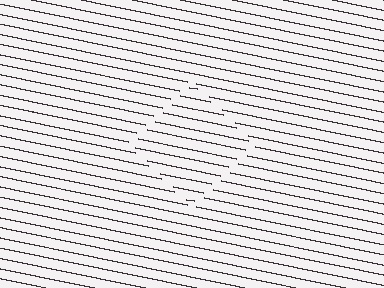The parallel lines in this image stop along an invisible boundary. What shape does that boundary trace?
An illusory square. The interior of the shape contains the same grating, shifted by half a period — the contour is defined by the phase discontinuity where line-ends from the inner and outer gratings abut.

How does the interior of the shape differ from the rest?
The interior of the shape contains the same grating, shifted by half a period — the contour is defined by the phase discontinuity where line-ends from the inner and outer gratings abut.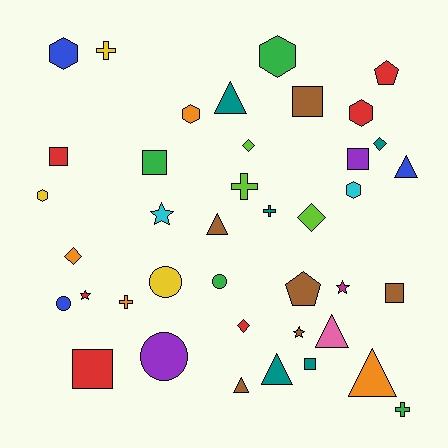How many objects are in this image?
There are 40 objects.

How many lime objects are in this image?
There are 3 lime objects.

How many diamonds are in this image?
There are 5 diamonds.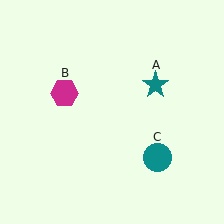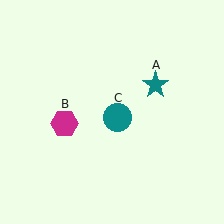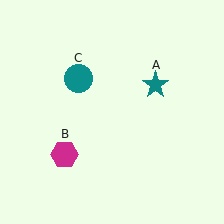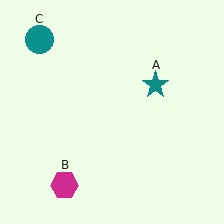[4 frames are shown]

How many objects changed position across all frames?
2 objects changed position: magenta hexagon (object B), teal circle (object C).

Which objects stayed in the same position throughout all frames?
Teal star (object A) remained stationary.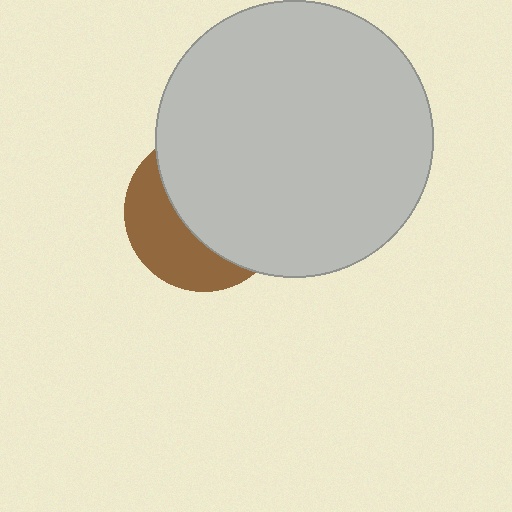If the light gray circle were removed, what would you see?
You would see the complete brown circle.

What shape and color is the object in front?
The object in front is a light gray circle.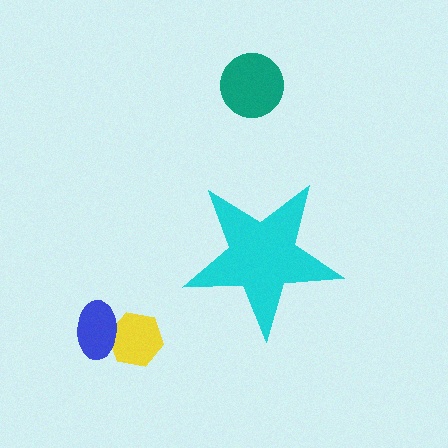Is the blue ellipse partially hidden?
No, the blue ellipse is fully visible.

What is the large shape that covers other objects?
A cyan star.